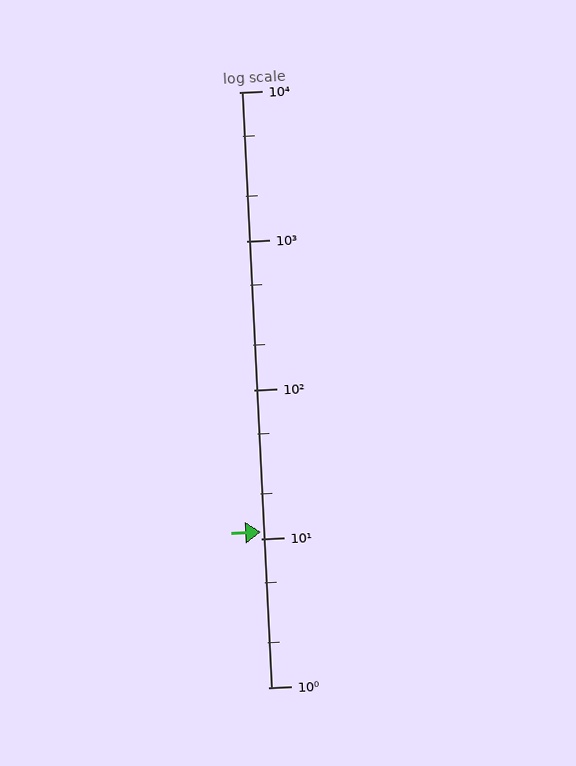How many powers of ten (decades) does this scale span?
The scale spans 4 decades, from 1 to 10000.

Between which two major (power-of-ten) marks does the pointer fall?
The pointer is between 10 and 100.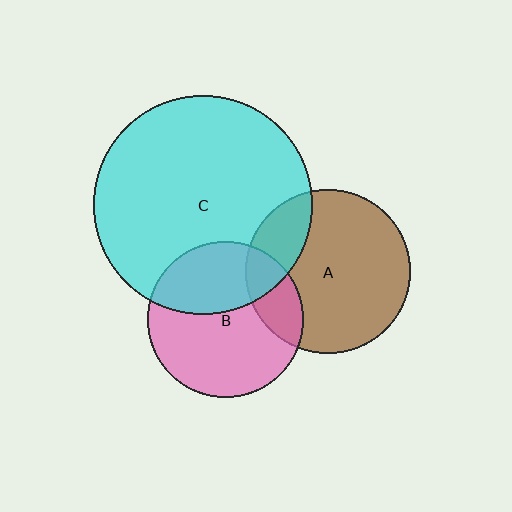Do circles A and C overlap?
Yes.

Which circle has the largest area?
Circle C (cyan).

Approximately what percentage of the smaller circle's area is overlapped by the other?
Approximately 20%.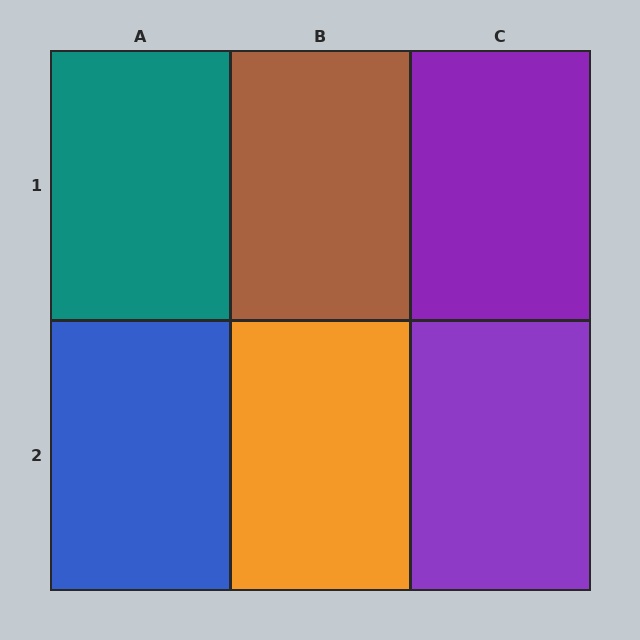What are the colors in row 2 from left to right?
Blue, orange, purple.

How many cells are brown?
1 cell is brown.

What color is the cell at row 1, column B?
Brown.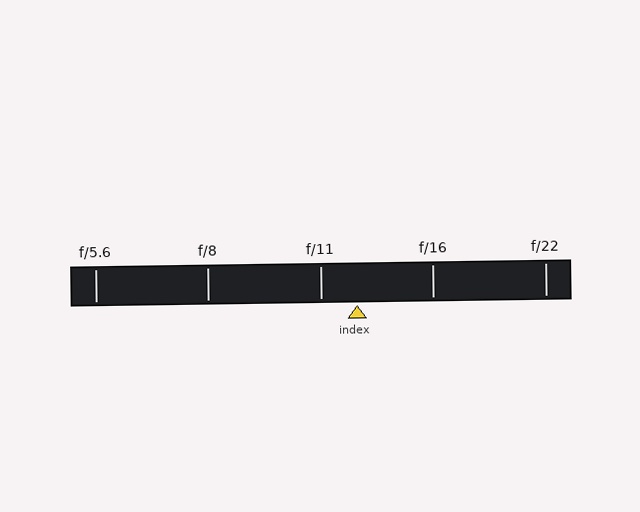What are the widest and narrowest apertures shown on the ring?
The widest aperture shown is f/5.6 and the narrowest is f/22.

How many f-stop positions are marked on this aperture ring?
There are 5 f-stop positions marked.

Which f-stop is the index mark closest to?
The index mark is closest to f/11.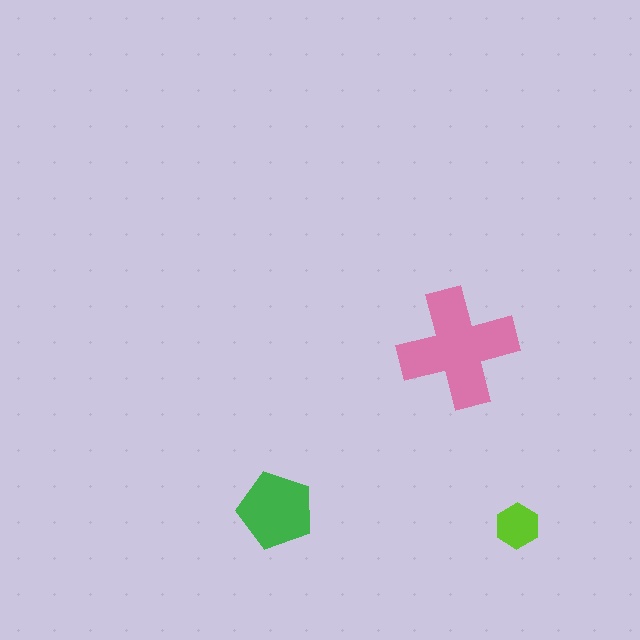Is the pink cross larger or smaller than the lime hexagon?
Larger.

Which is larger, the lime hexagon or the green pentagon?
The green pentagon.